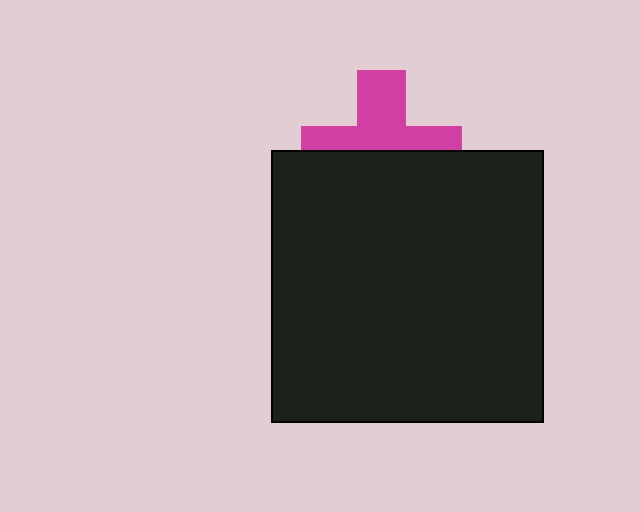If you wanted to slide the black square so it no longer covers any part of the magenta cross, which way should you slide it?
Slide it down — that is the most direct way to separate the two shapes.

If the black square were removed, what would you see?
You would see the complete magenta cross.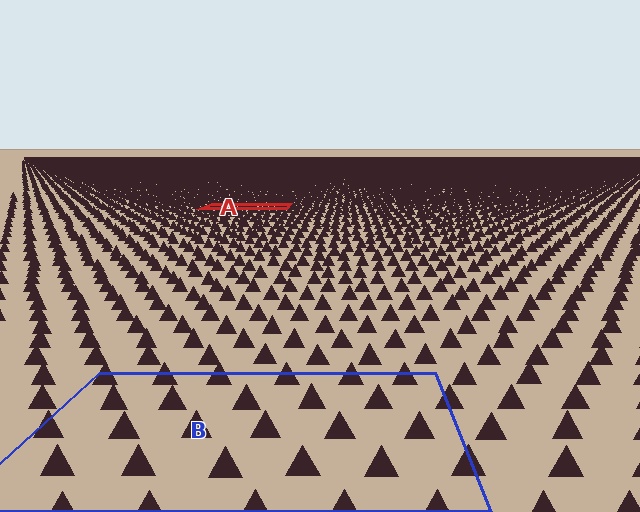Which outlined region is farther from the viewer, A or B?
Region A is farther from the viewer — the texture elements inside it appear smaller and more densely packed.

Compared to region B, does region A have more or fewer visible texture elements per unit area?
Region A has more texture elements per unit area — they are packed more densely because it is farther away.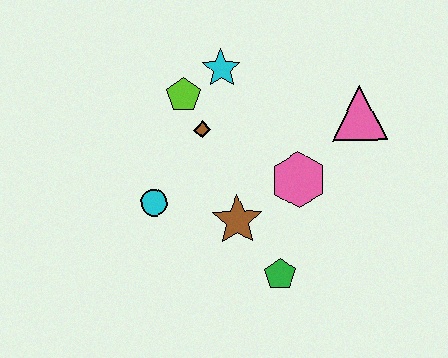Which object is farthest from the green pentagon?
The cyan star is farthest from the green pentagon.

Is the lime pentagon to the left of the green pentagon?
Yes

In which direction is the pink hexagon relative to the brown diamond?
The pink hexagon is to the right of the brown diamond.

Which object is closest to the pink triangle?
The pink hexagon is closest to the pink triangle.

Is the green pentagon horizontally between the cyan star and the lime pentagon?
No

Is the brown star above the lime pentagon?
No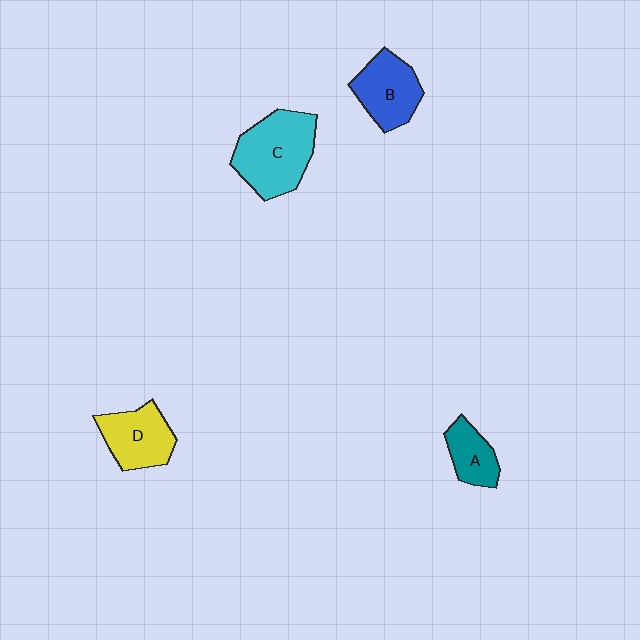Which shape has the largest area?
Shape C (cyan).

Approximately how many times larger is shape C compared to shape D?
Approximately 1.4 times.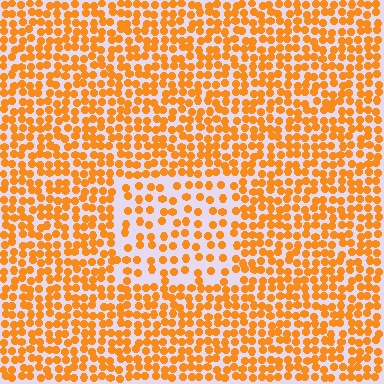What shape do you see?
I see a rectangle.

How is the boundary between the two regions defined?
The boundary is defined by a change in element density (approximately 1.8x ratio). All elements are the same color, size, and shape.